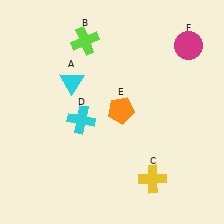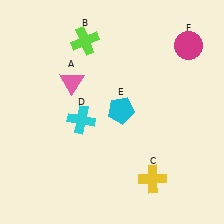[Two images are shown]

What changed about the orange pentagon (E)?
In Image 1, E is orange. In Image 2, it changed to cyan.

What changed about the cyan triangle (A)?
In Image 1, A is cyan. In Image 2, it changed to pink.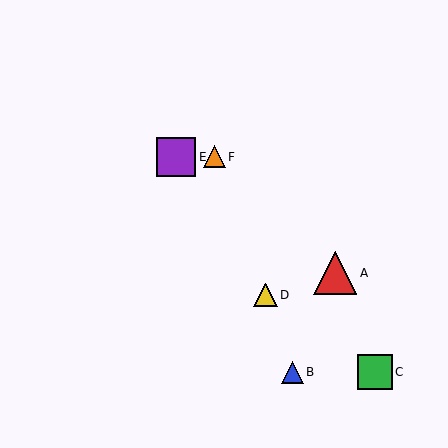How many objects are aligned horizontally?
2 objects (E, F) are aligned horizontally.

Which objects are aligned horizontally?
Objects E, F are aligned horizontally.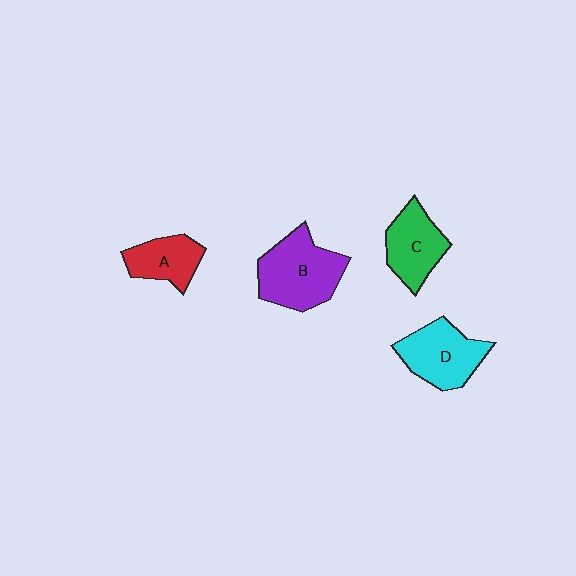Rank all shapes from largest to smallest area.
From largest to smallest: B (purple), D (cyan), C (green), A (red).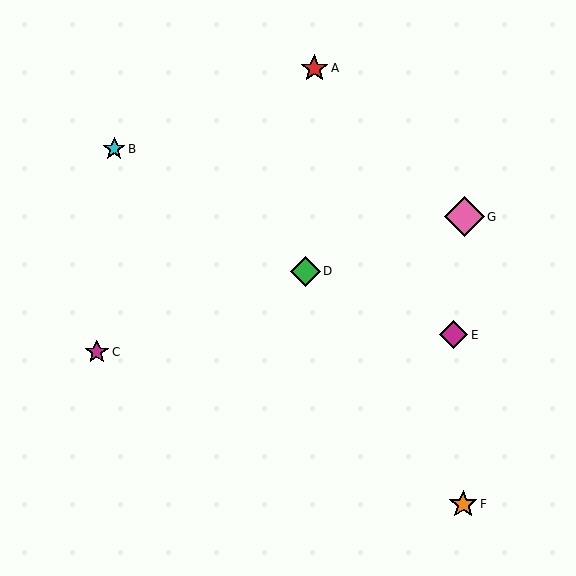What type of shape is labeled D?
Shape D is a green diamond.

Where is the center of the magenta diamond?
The center of the magenta diamond is at (454, 335).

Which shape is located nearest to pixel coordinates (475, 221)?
The pink diamond (labeled G) at (464, 217) is nearest to that location.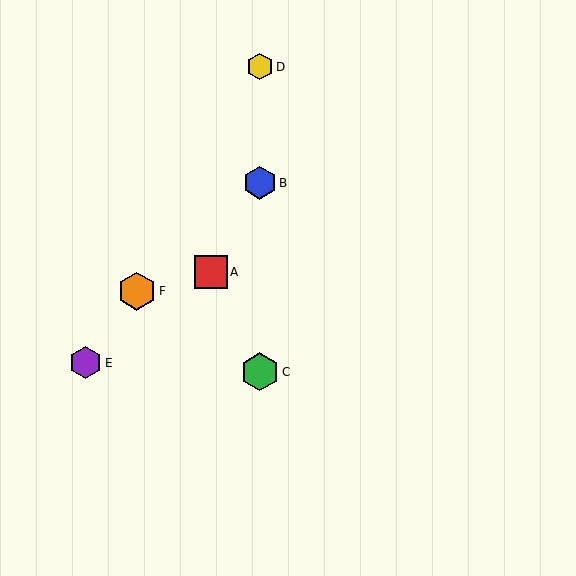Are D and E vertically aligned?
No, D is at x≈260 and E is at x≈85.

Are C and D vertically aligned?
Yes, both are at x≈260.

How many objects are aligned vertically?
3 objects (B, C, D) are aligned vertically.